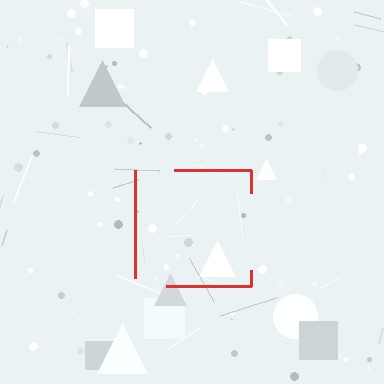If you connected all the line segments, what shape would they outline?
They would outline a square.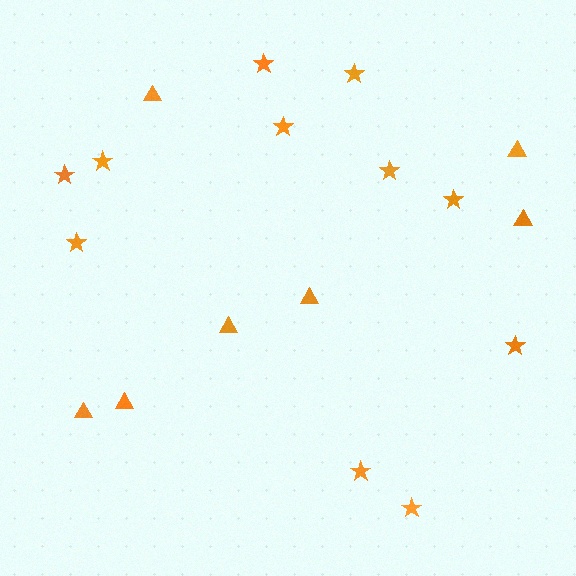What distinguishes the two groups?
There are 2 groups: one group of triangles (7) and one group of stars (11).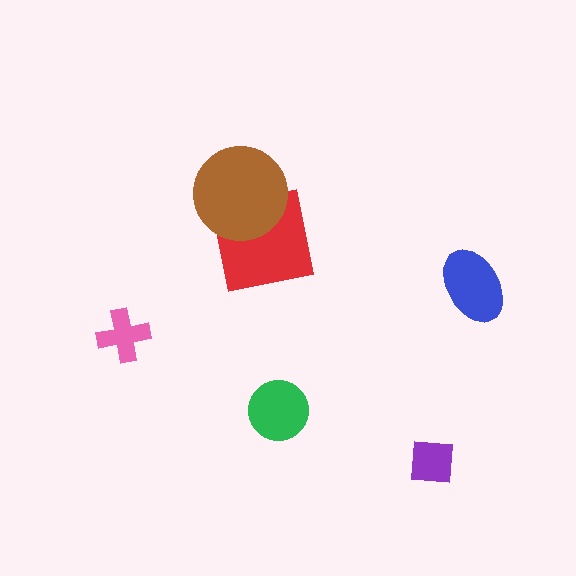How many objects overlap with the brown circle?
1 object overlaps with the brown circle.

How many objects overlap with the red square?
1 object overlaps with the red square.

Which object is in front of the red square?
The brown circle is in front of the red square.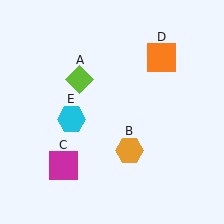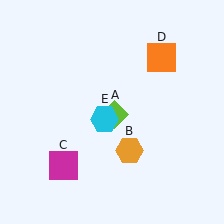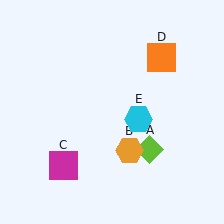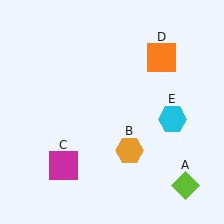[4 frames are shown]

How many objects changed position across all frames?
2 objects changed position: lime diamond (object A), cyan hexagon (object E).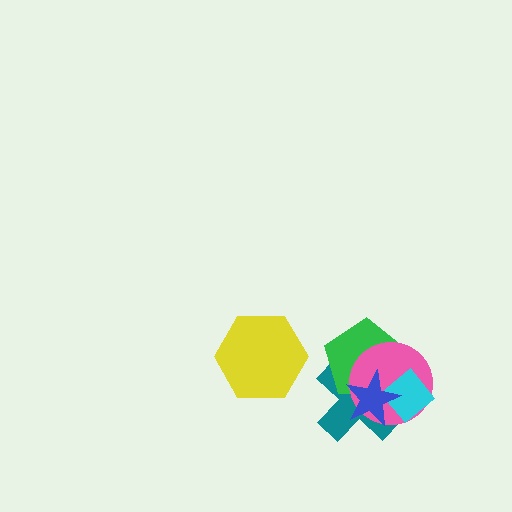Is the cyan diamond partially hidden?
Yes, it is partially covered by another shape.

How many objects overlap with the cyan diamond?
4 objects overlap with the cyan diamond.